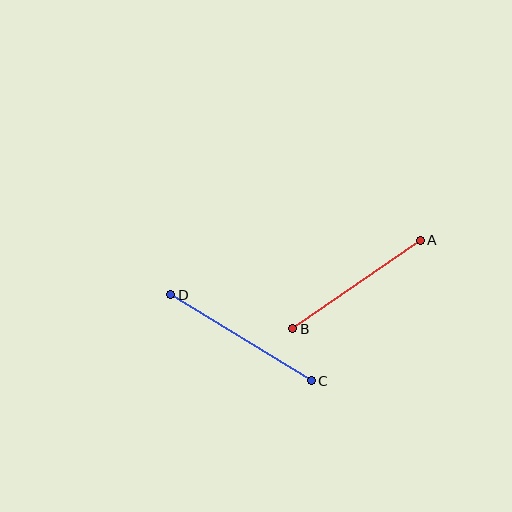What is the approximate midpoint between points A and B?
The midpoint is at approximately (356, 285) pixels.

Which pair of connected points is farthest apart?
Points C and D are farthest apart.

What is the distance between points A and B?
The distance is approximately 155 pixels.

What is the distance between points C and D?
The distance is approximately 165 pixels.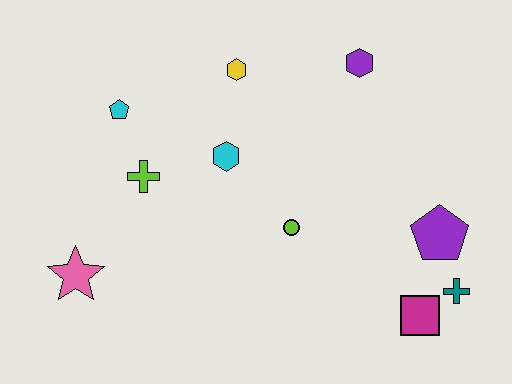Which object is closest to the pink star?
The lime cross is closest to the pink star.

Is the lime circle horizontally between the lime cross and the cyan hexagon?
No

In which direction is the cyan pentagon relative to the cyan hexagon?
The cyan pentagon is to the left of the cyan hexagon.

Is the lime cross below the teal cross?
No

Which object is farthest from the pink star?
The teal cross is farthest from the pink star.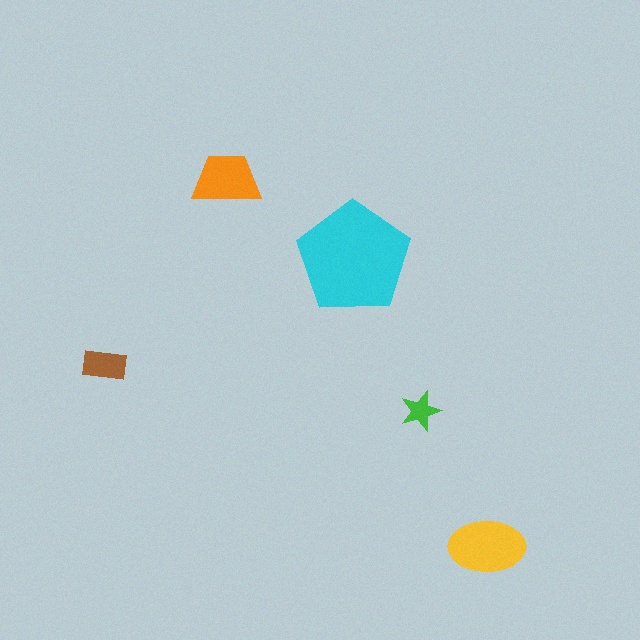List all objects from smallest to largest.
The green star, the brown rectangle, the orange trapezoid, the yellow ellipse, the cyan pentagon.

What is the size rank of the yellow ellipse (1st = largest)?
2nd.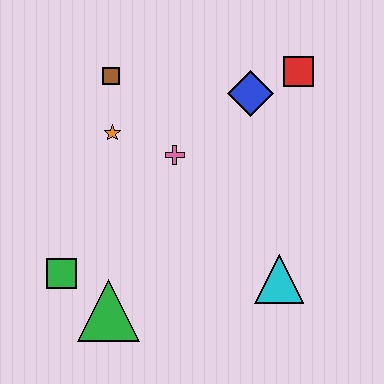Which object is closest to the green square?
The green triangle is closest to the green square.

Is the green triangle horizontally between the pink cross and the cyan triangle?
No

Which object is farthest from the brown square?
The cyan triangle is farthest from the brown square.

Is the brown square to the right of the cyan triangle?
No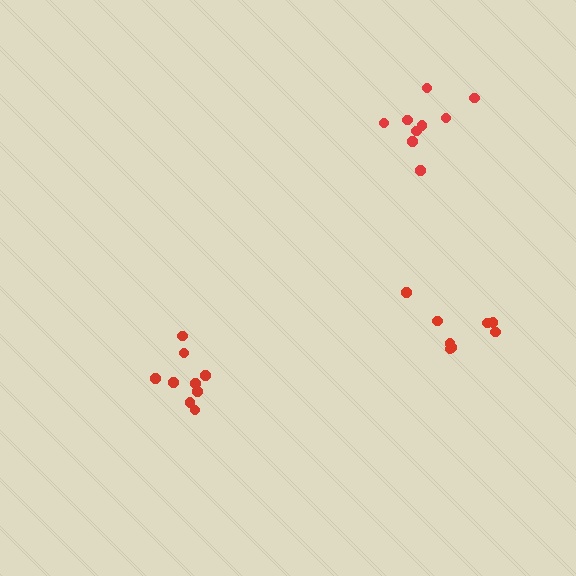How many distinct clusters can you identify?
There are 3 distinct clusters.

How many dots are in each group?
Group 1: 9 dots, Group 2: 8 dots, Group 3: 9 dots (26 total).